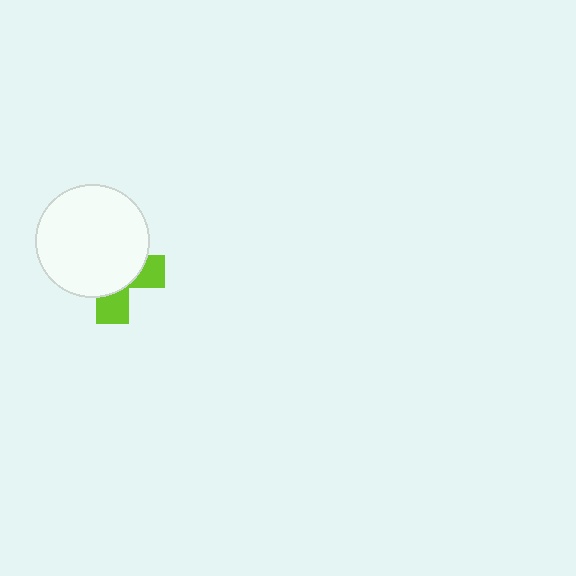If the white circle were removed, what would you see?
You would see the complete lime cross.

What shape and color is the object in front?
The object in front is a white circle.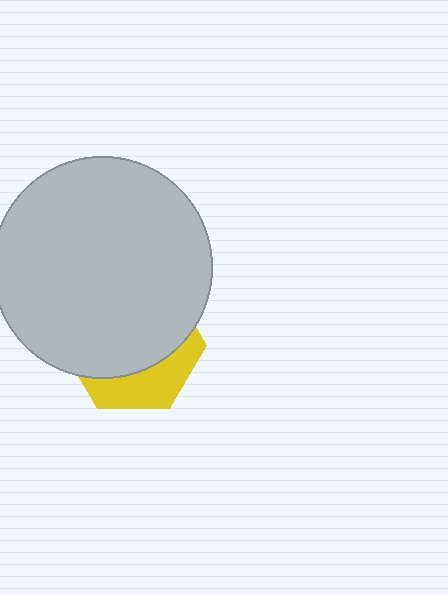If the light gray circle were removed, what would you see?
You would see the complete yellow hexagon.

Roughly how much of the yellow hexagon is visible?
A small part of it is visible (roughly 31%).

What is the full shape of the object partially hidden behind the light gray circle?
The partially hidden object is a yellow hexagon.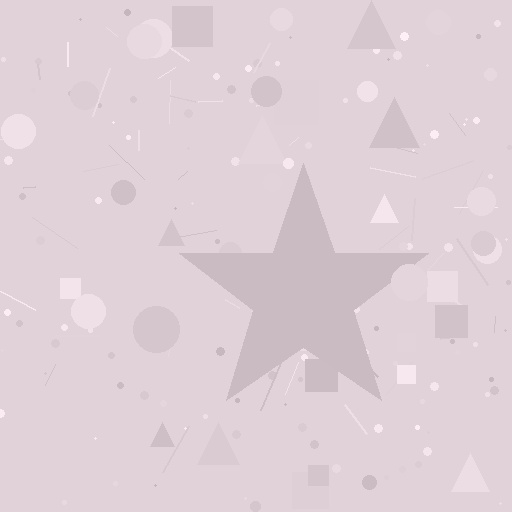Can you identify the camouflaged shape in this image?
The camouflaged shape is a star.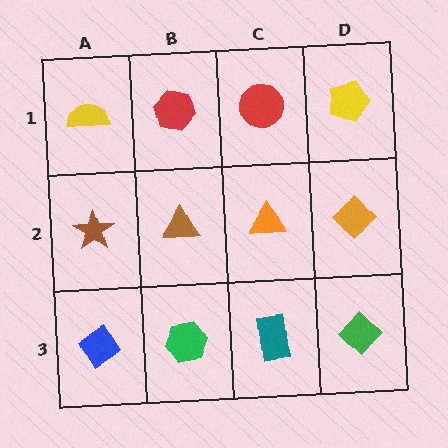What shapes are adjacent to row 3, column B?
A brown triangle (row 2, column B), a blue diamond (row 3, column A), a teal rectangle (row 3, column C).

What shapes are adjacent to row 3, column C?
An orange triangle (row 2, column C), a green hexagon (row 3, column B), a green diamond (row 3, column D).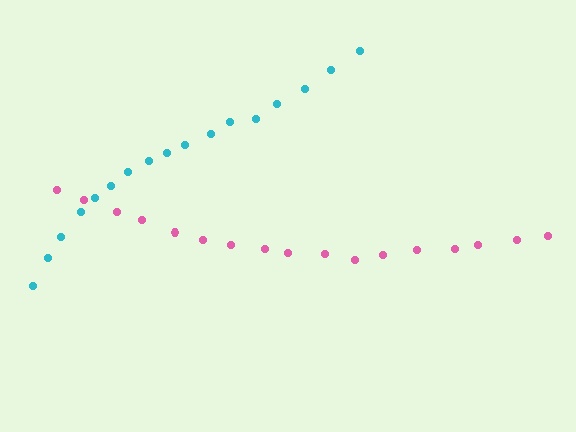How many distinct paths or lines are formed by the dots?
There are 2 distinct paths.